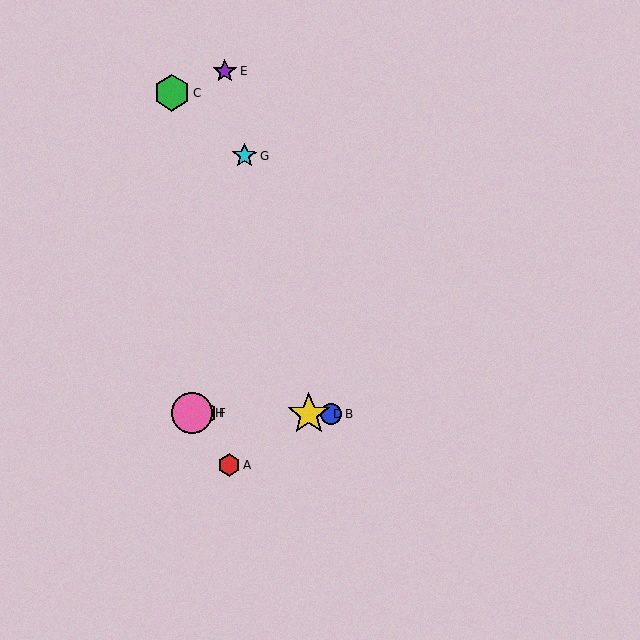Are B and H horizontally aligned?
Yes, both are at y≈414.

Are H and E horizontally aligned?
No, H is at y≈413 and E is at y≈72.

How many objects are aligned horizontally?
4 objects (B, D, F, H) are aligned horizontally.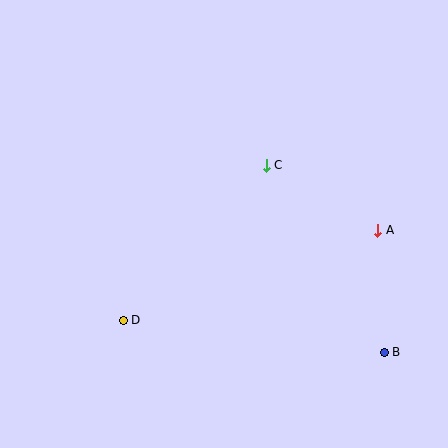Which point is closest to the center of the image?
Point C at (266, 165) is closest to the center.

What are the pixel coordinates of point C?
Point C is at (266, 165).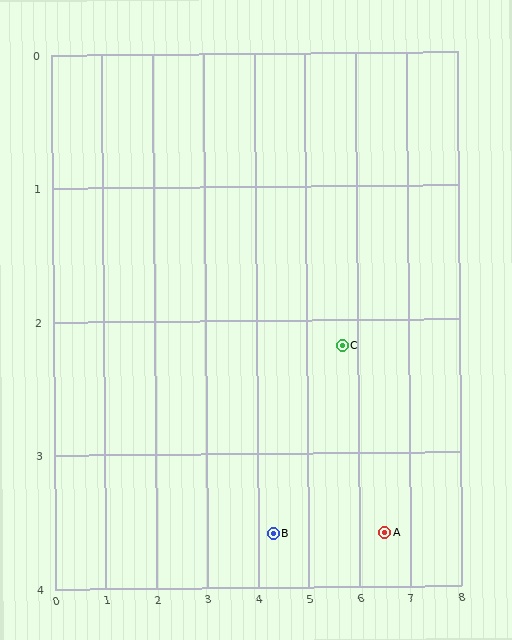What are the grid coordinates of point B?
Point B is at approximately (4.3, 3.6).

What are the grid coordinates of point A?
Point A is at approximately (6.5, 3.6).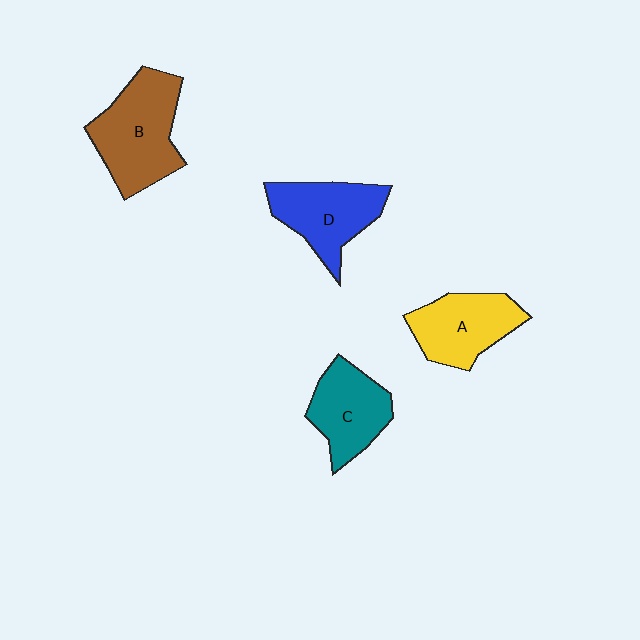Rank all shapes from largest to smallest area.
From largest to smallest: B (brown), D (blue), A (yellow), C (teal).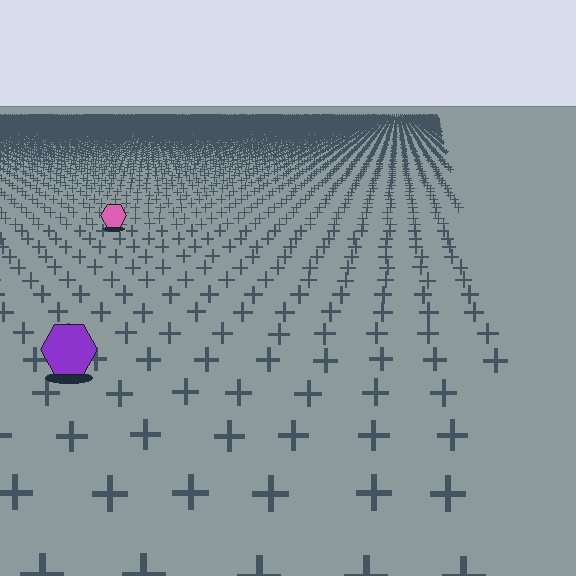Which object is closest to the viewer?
The purple hexagon is closest. The texture marks near it are larger and more spread out.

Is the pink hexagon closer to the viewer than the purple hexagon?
No. The purple hexagon is closer — you can tell from the texture gradient: the ground texture is coarser near it.